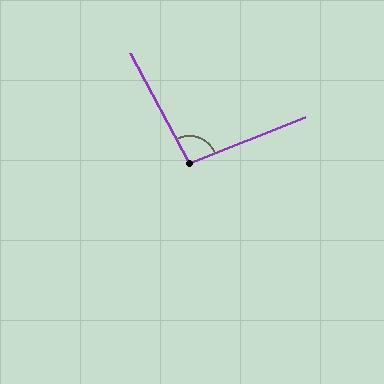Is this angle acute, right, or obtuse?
It is obtuse.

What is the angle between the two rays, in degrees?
Approximately 96 degrees.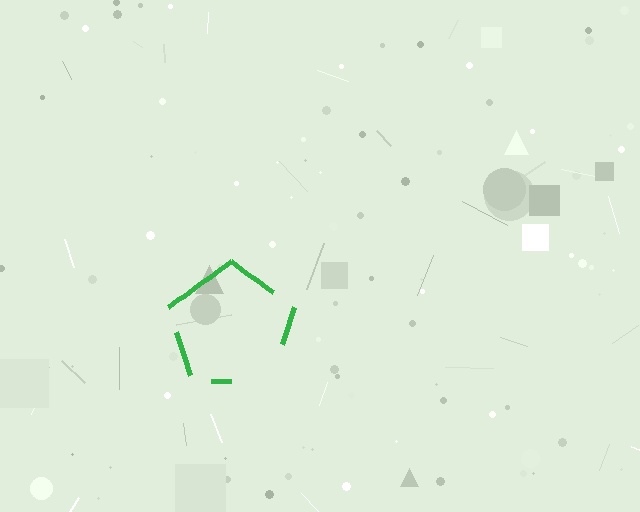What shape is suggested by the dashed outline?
The dashed outline suggests a pentagon.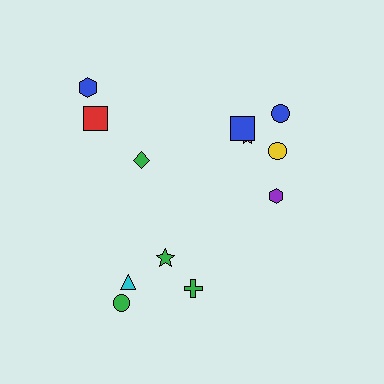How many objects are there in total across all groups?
There are 12 objects.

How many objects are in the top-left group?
There are 3 objects.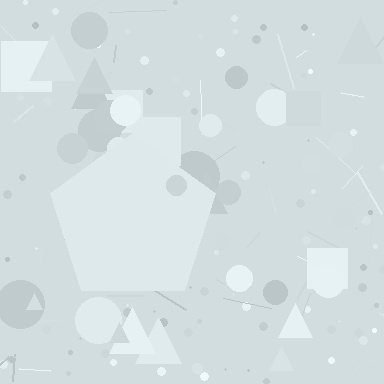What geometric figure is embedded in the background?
A pentagon is embedded in the background.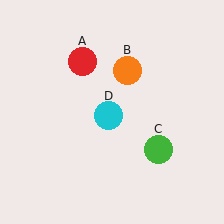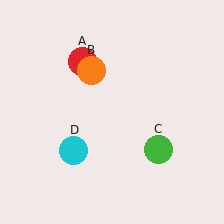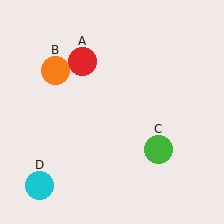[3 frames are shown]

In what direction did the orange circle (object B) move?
The orange circle (object B) moved left.